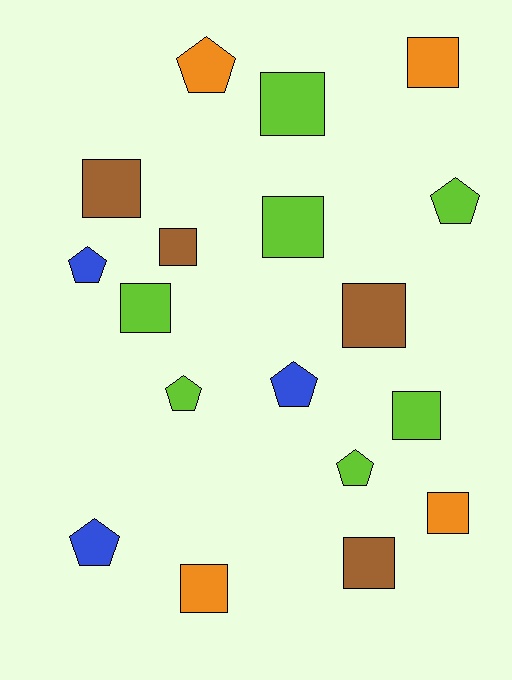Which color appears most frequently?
Lime, with 7 objects.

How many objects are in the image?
There are 18 objects.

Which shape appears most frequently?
Square, with 11 objects.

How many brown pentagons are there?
There are no brown pentagons.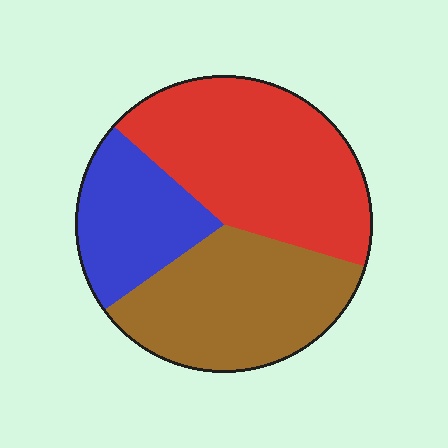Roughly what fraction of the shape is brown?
Brown covers 35% of the shape.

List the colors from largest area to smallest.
From largest to smallest: red, brown, blue.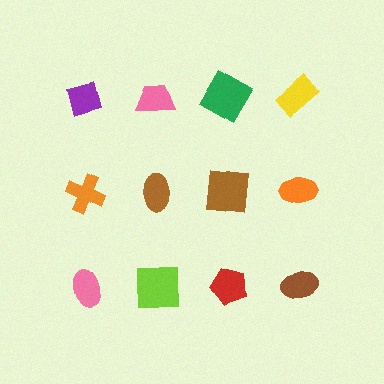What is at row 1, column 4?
A yellow rectangle.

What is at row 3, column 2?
A lime square.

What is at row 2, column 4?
An orange ellipse.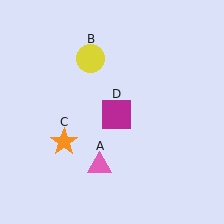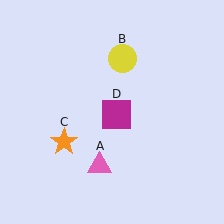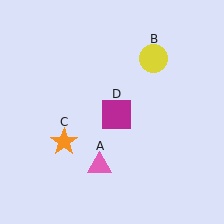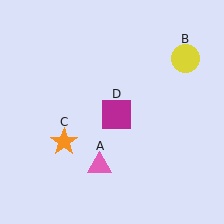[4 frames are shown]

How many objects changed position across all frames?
1 object changed position: yellow circle (object B).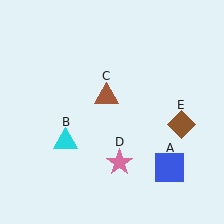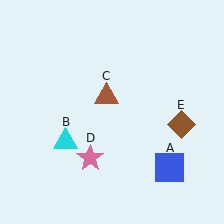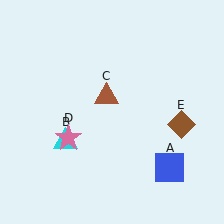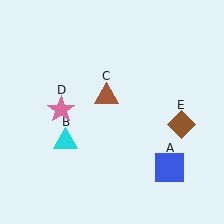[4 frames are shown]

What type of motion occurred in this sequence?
The pink star (object D) rotated clockwise around the center of the scene.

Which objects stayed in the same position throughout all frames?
Blue square (object A) and cyan triangle (object B) and brown triangle (object C) and brown diamond (object E) remained stationary.